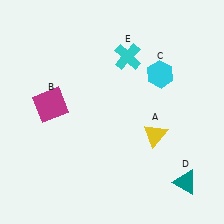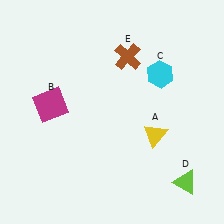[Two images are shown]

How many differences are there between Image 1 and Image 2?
There are 2 differences between the two images.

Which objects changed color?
D changed from teal to lime. E changed from cyan to brown.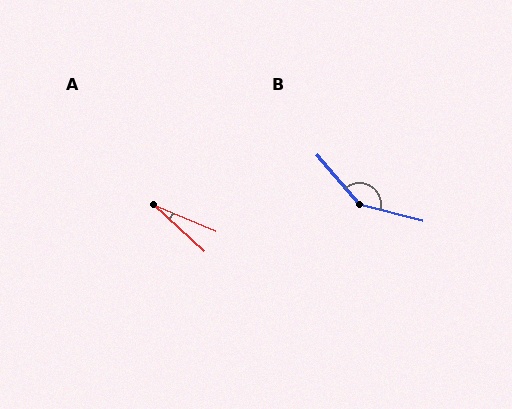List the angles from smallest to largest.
A (20°), B (145°).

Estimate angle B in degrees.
Approximately 145 degrees.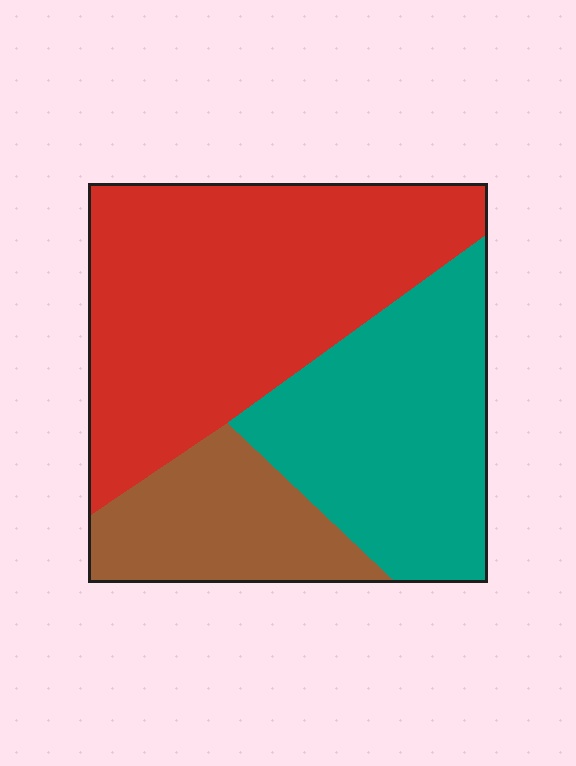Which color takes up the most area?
Red, at roughly 50%.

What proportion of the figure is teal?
Teal covers roughly 35% of the figure.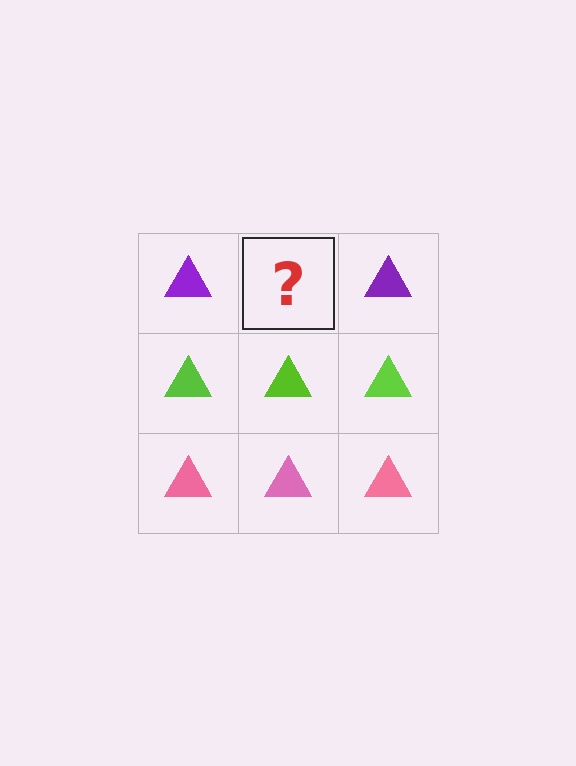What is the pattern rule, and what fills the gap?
The rule is that each row has a consistent color. The gap should be filled with a purple triangle.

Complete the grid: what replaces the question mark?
The question mark should be replaced with a purple triangle.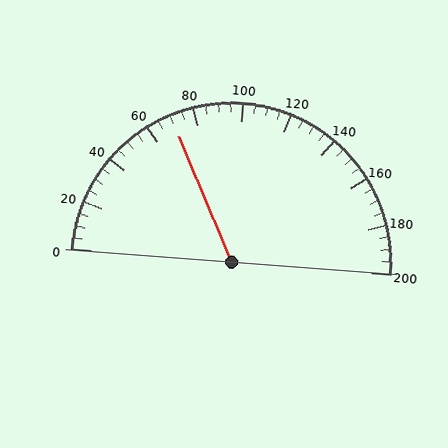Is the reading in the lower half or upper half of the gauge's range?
The reading is in the lower half of the range (0 to 200).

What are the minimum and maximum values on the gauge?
The gauge ranges from 0 to 200.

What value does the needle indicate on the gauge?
The needle indicates approximately 70.